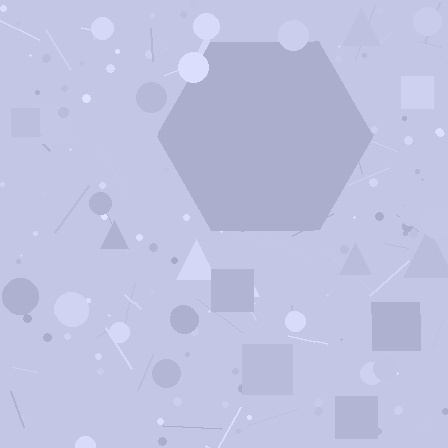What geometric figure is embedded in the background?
A hexagon is embedded in the background.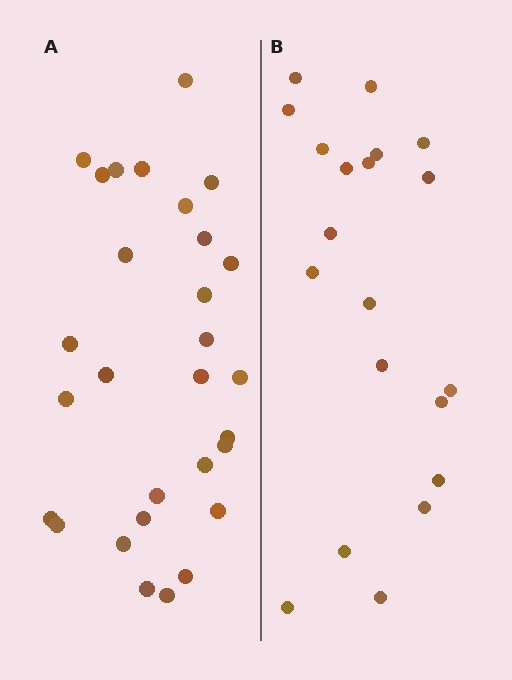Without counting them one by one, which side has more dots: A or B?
Region A (the left region) has more dots.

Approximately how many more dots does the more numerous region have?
Region A has roughly 8 or so more dots than region B.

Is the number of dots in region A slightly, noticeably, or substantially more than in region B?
Region A has substantially more. The ratio is roughly 1.4 to 1.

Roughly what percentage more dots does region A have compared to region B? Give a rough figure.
About 45% more.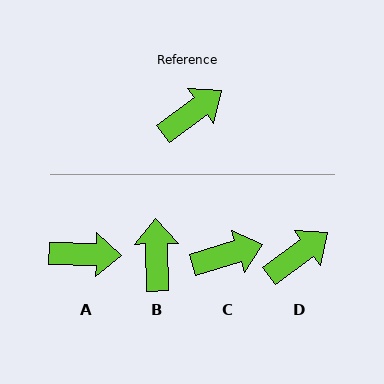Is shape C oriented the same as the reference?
No, it is off by about 20 degrees.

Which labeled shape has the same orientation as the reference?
D.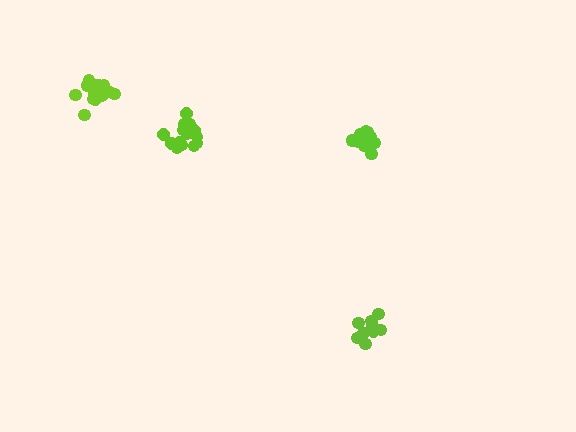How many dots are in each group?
Group 1: 12 dots, Group 2: 14 dots, Group 3: 10 dots, Group 4: 16 dots (52 total).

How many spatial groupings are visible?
There are 4 spatial groupings.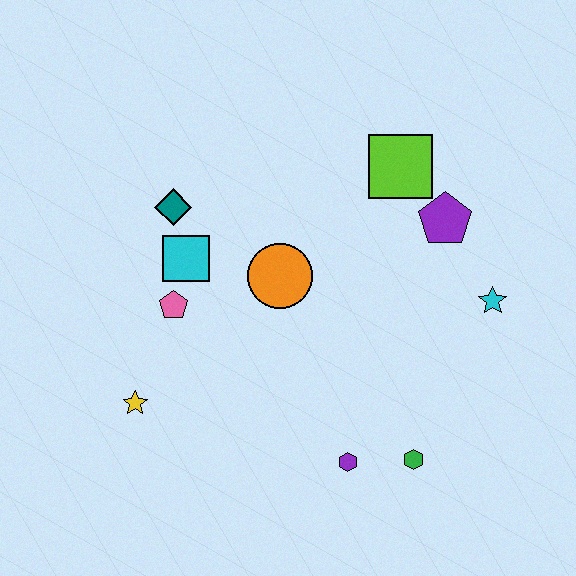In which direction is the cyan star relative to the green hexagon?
The cyan star is above the green hexagon.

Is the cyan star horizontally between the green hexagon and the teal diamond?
No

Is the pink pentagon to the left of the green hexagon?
Yes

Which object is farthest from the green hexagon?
The teal diamond is farthest from the green hexagon.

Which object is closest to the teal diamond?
The cyan square is closest to the teal diamond.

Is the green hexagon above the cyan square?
No